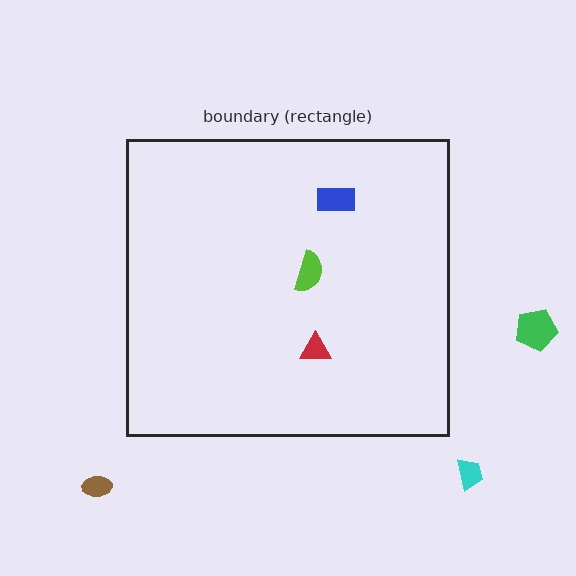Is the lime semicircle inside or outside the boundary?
Inside.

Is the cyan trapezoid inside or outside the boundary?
Outside.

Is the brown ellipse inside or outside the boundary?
Outside.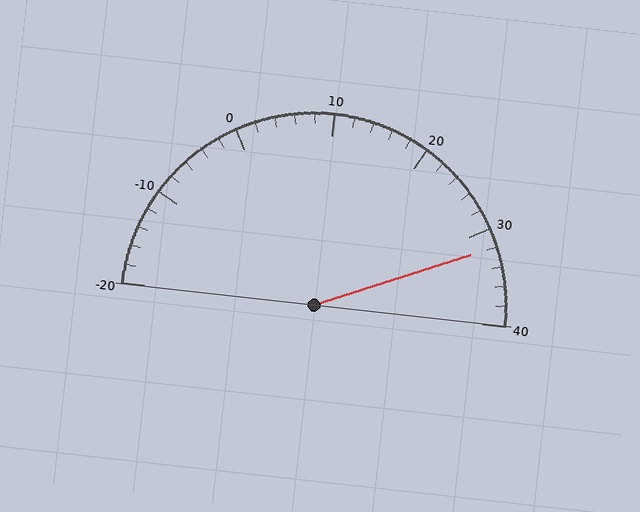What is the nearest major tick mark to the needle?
The nearest major tick mark is 30.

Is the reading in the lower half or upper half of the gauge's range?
The reading is in the upper half of the range (-20 to 40).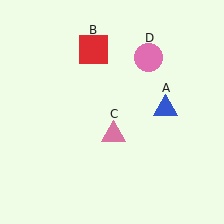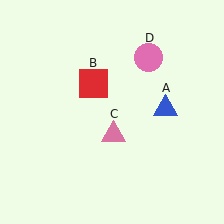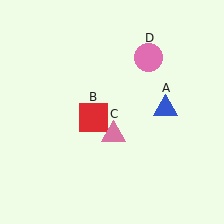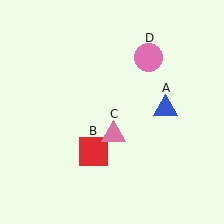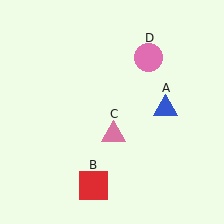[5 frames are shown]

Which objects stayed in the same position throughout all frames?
Blue triangle (object A) and pink triangle (object C) and pink circle (object D) remained stationary.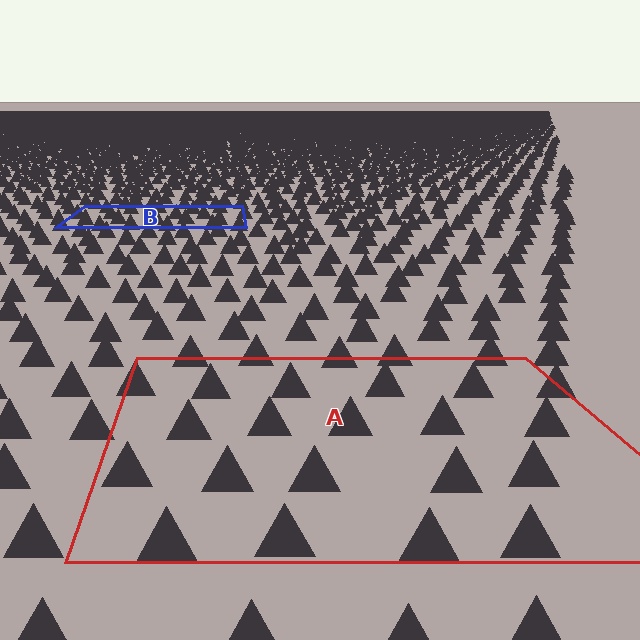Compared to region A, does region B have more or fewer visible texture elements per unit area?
Region B has more texture elements per unit area — they are packed more densely because it is farther away.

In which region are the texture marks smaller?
The texture marks are smaller in region B, because it is farther away.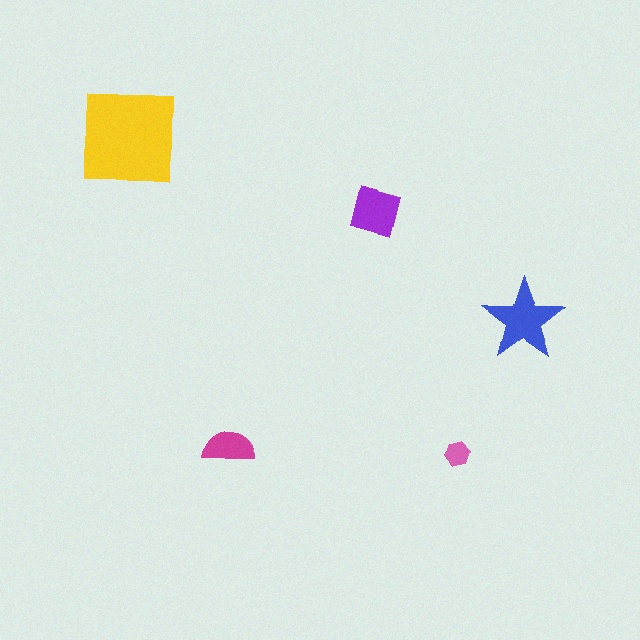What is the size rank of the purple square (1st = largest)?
3rd.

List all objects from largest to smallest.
The yellow square, the blue star, the purple square, the magenta semicircle, the pink hexagon.